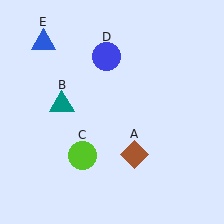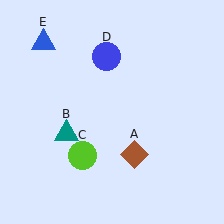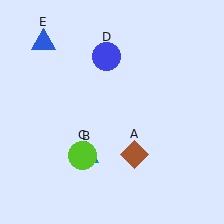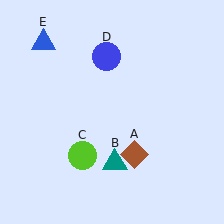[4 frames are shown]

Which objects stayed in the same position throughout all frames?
Brown diamond (object A) and lime circle (object C) and blue circle (object D) and blue triangle (object E) remained stationary.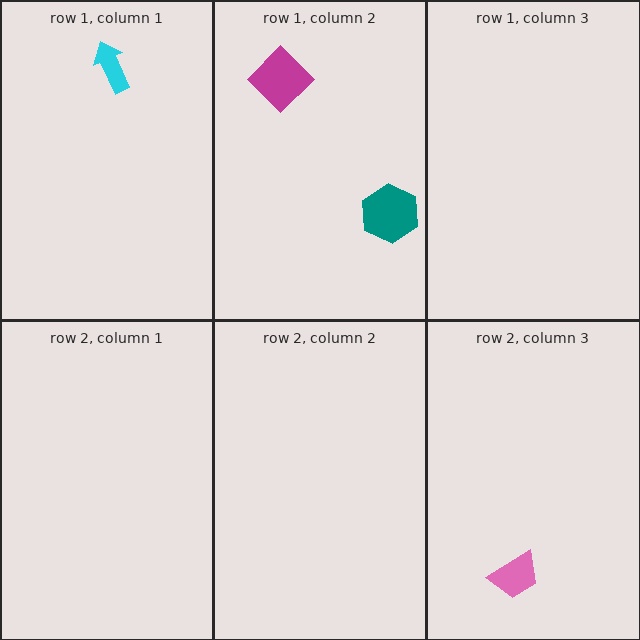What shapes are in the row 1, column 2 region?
The magenta diamond, the teal hexagon.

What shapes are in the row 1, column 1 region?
The cyan arrow.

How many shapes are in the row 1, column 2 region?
2.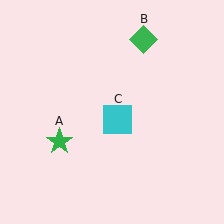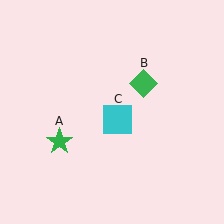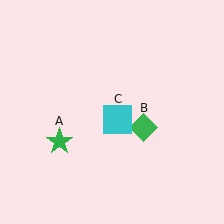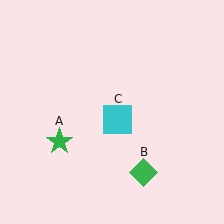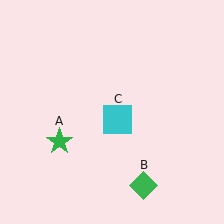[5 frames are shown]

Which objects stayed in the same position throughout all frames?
Green star (object A) and cyan square (object C) remained stationary.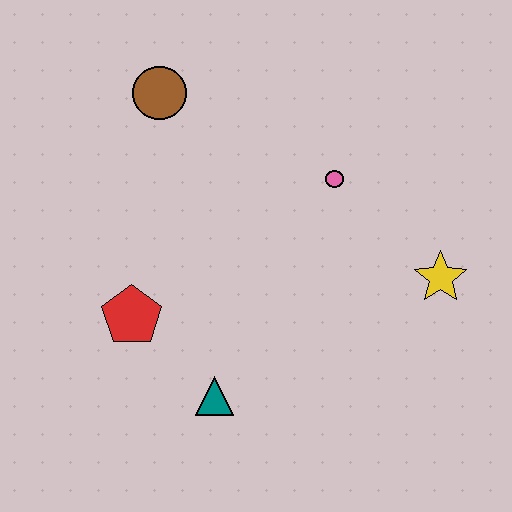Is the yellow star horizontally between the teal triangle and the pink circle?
No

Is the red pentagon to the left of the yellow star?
Yes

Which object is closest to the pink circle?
The yellow star is closest to the pink circle.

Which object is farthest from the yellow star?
The brown circle is farthest from the yellow star.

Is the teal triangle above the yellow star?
No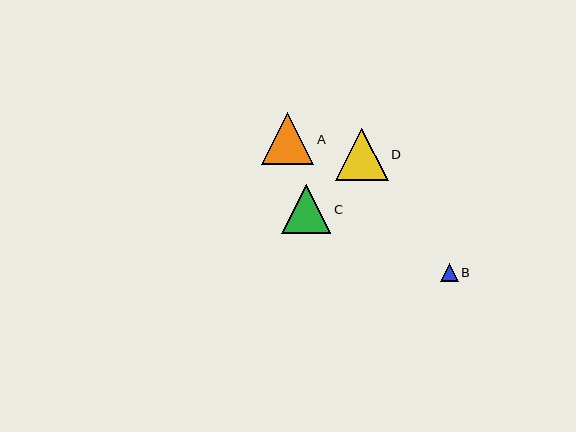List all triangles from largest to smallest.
From largest to smallest: D, A, C, B.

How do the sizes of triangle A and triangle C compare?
Triangle A and triangle C are approximately the same size.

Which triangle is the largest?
Triangle D is the largest with a size of approximately 53 pixels.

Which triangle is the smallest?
Triangle B is the smallest with a size of approximately 18 pixels.